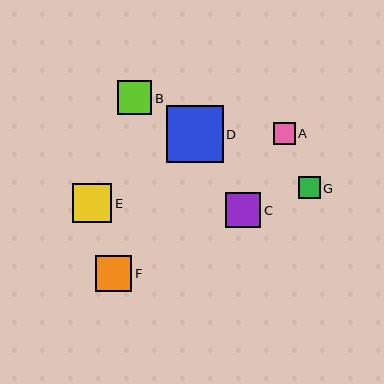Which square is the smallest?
Square G is the smallest with a size of approximately 22 pixels.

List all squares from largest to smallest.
From largest to smallest: D, E, F, C, B, A, G.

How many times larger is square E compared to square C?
Square E is approximately 1.1 times the size of square C.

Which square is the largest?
Square D is the largest with a size of approximately 57 pixels.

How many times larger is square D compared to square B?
Square D is approximately 1.7 times the size of square B.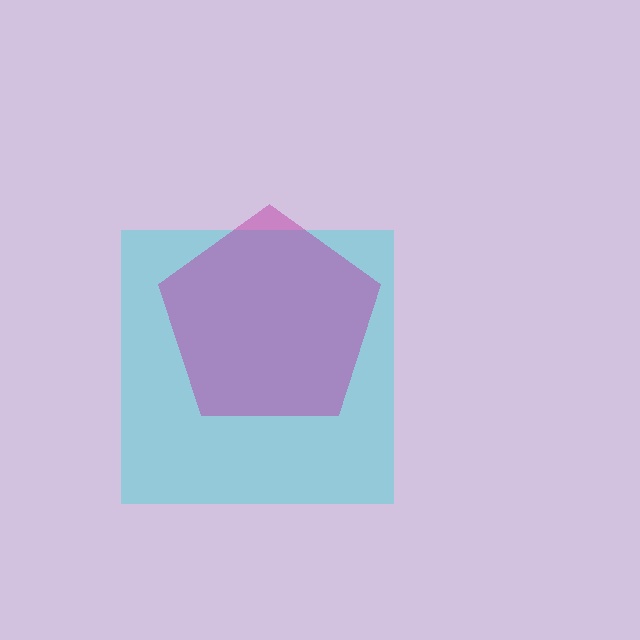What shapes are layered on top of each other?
The layered shapes are: a cyan square, a magenta pentagon.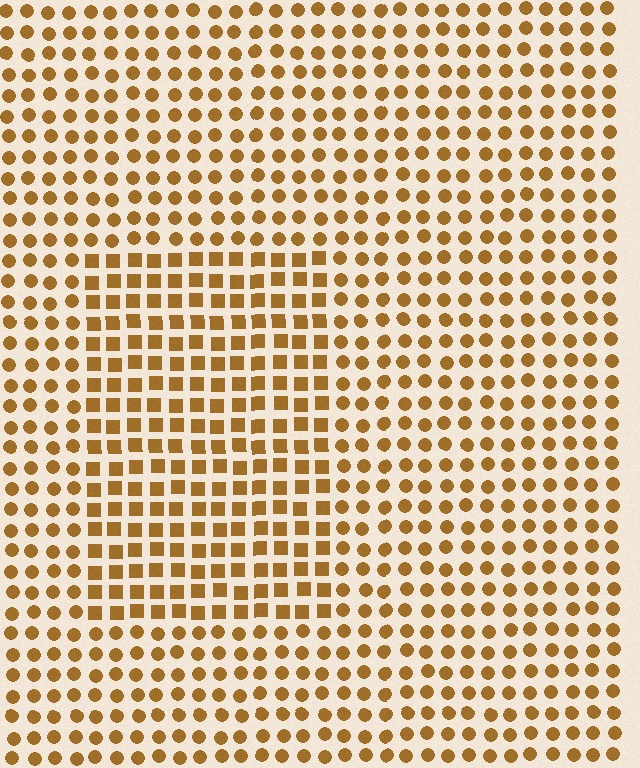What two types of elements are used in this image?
The image uses squares inside the rectangle region and circles outside it.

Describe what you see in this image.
The image is filled with small brown elements arranged in a uniform grid. A rectangle-shaped region contains squares, while the surrounding area contains circles. The boundary is defined purely by the change in element shape.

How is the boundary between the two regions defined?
The boundary is defined by a change in element shape: squares inside vs. circles outside. All elements share the same color and spacing.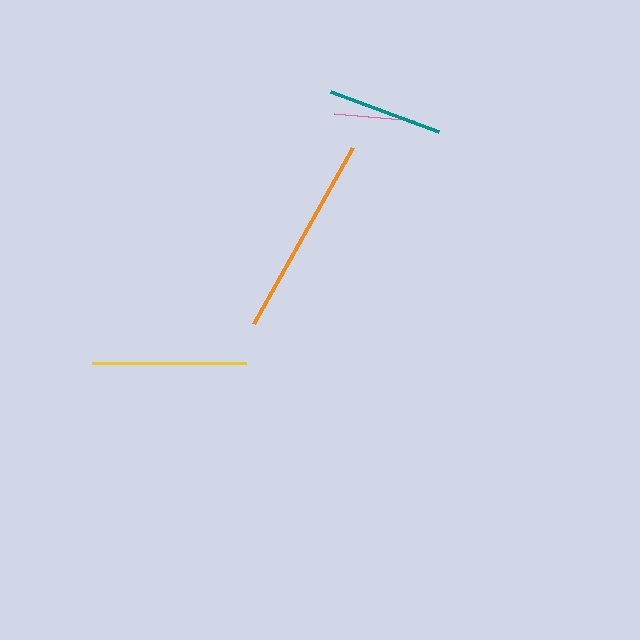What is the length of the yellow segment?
The yellow segment is approximately 154 pixels long.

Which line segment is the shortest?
The pink line is the shortest at approximately 80 pixels.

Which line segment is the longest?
The orange line is the longest at approximately 202 pixels.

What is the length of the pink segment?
The pink segment is approximately 80 pixels long.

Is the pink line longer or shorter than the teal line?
The teal line is longer than the pink line.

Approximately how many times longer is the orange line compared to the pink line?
The orange line is approximately 2.5 times the length of the pink line.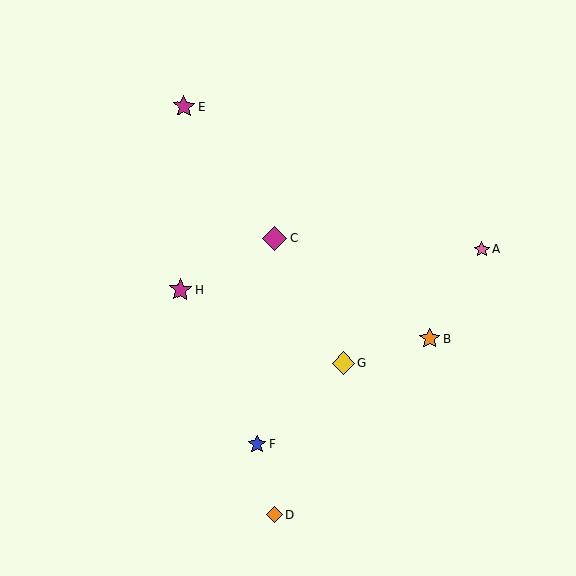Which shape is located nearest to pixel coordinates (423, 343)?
The orange star (labeled B) at (429, 338) is nearest to that location.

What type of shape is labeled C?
Shape C is a magenta diamond.